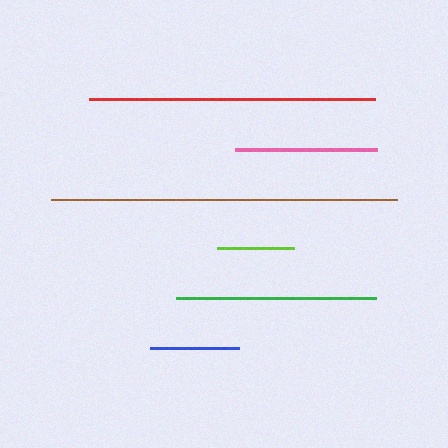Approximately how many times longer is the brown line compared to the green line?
The brown line is approximately 1.7 times the length of the green line.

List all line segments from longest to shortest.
From longest to shortest: brown, red, green, pink, blue, lime.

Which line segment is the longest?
The brown line is the longest at approximately 346 pixels.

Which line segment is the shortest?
The lime line is the shortest at approximately 77 pixels.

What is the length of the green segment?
The green segment is approximately 200 pixels long.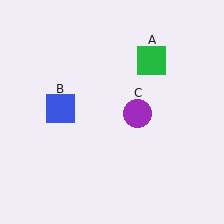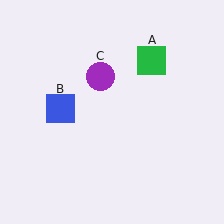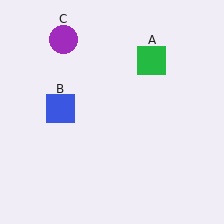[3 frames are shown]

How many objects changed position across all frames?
1 object changed position: purple circle (object C).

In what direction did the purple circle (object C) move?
The purple circle (object C) moved up and to the left.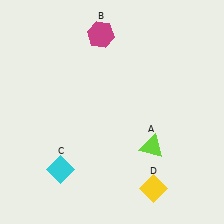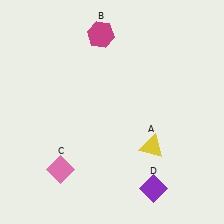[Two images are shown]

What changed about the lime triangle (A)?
In Image 1, A is lime. In Image 2, it changed to yellow.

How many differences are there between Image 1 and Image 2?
There are 3 differences between the two images.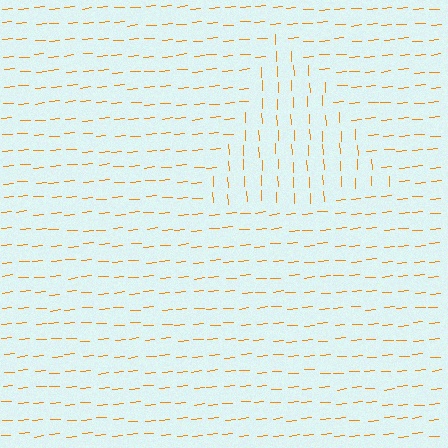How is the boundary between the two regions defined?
The boundary is defined purely by a change in line orientation (approximately 87 degrees difference). All lines are the same color and thickness.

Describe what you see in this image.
The image is filled with small orange line segments. A triangle region in the image has lines oriented differently from the surrounding lines, creating a visible texture boundary.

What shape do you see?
I see a triangle.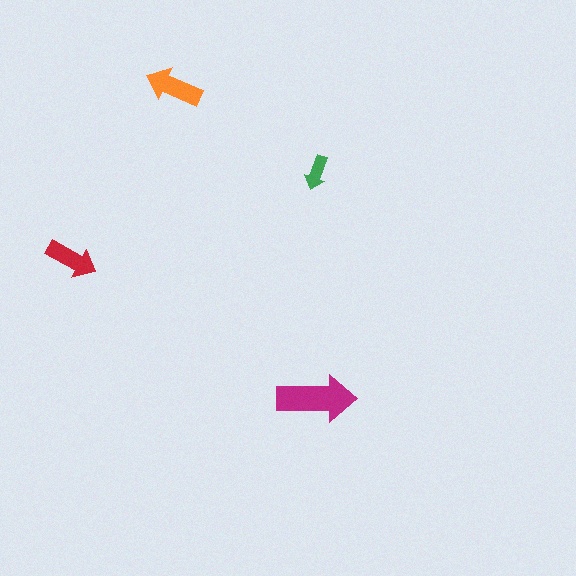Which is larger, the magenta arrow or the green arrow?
The magenta one.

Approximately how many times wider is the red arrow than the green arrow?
About 1.5 times wider.